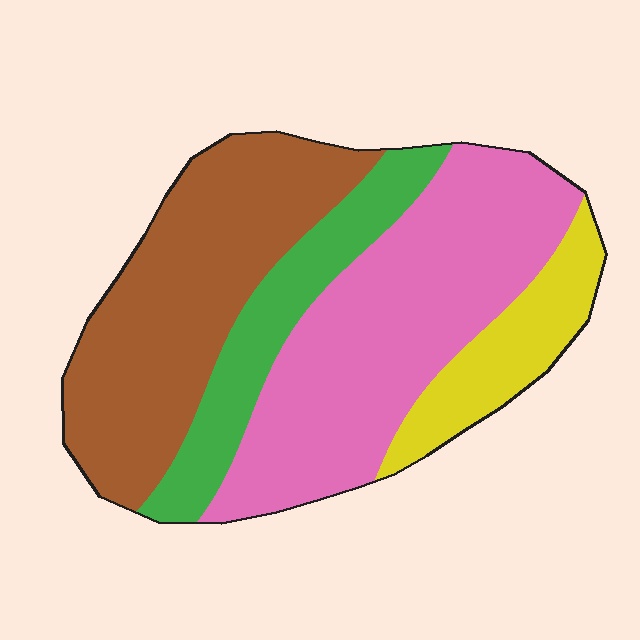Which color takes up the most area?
Pink, at roughly 40%.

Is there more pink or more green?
Pink.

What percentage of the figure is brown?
Brown takes up between a quarter and a half of the figure.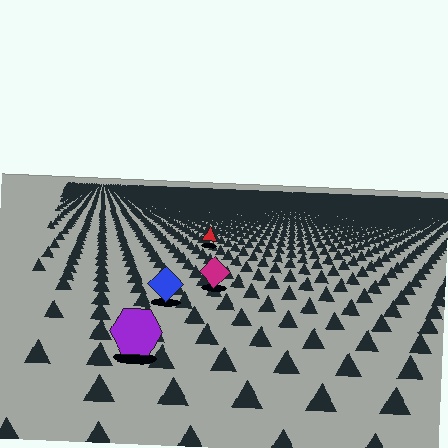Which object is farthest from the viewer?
The red triangle is farthest from the viewer. It appears smaller and the ground texture around it is denser.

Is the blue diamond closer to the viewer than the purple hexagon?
No. The purple hexagon is closer — you can tell from the texture gradient: the ground texture is coarser near it.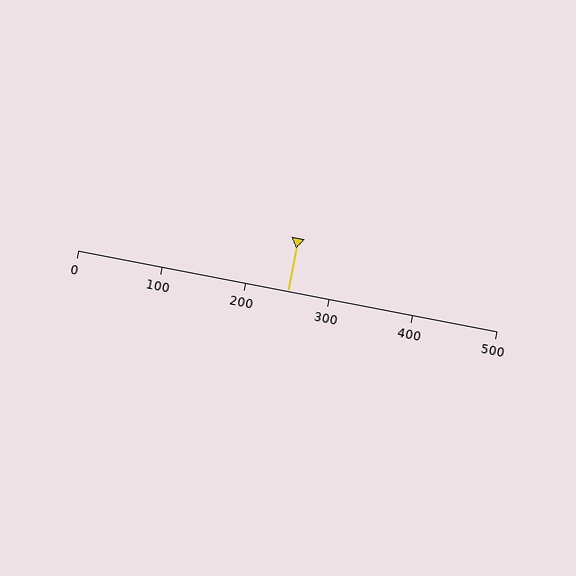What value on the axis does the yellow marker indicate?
The marker indicates approximately 250.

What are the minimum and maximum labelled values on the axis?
The axis runs from 0 to 500.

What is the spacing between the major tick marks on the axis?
The major ticks are spaced 100 apart.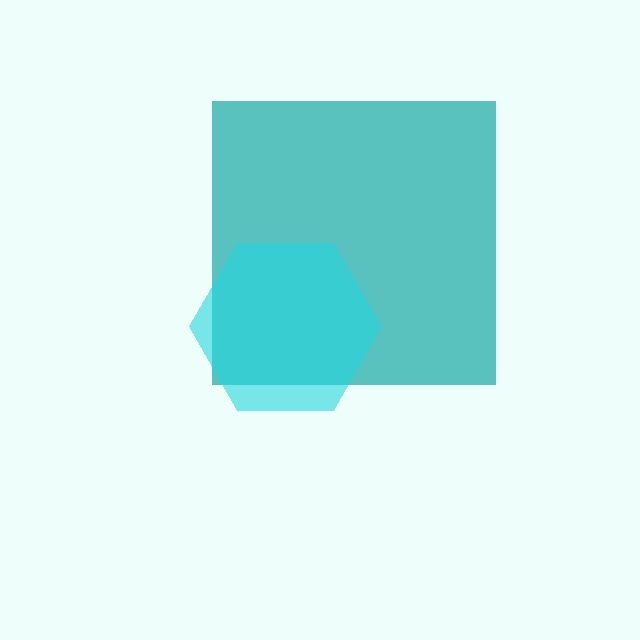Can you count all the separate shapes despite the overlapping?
Yes, there are 2 separate shapes.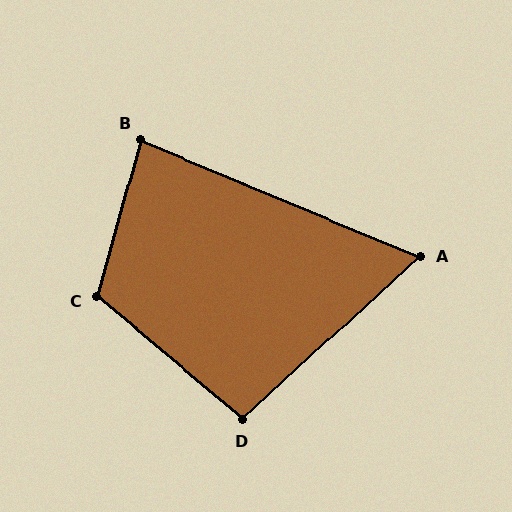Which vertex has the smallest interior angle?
A, at approximately 65 degrees.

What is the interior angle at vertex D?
Approximately 97 degrees (obtuse).